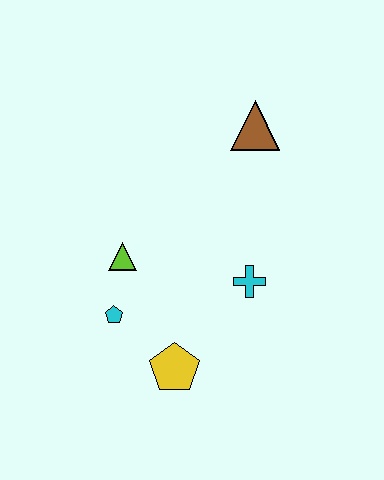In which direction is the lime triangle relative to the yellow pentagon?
The lime triangle is above the yellow pentagon.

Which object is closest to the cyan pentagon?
The lime triangle is closest to the cyan pentagon.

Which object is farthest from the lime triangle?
The brown triangle is farthest from the lime triangle.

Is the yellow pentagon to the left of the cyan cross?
Yes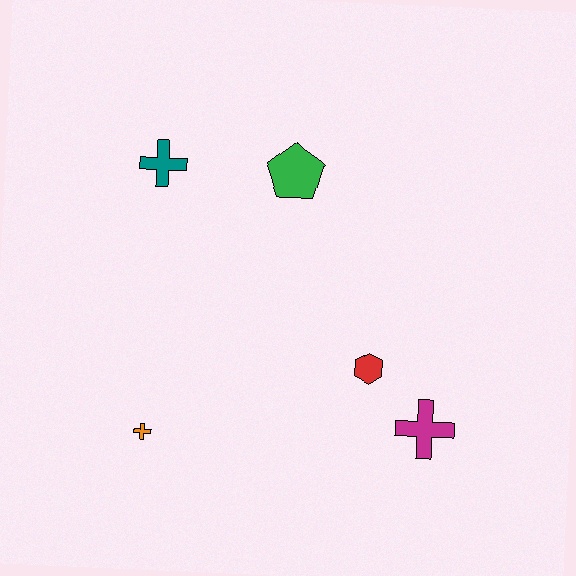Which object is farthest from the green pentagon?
The orange cross is farthest from the green pentagon.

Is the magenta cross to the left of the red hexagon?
No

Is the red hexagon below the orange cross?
No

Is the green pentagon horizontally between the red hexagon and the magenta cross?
No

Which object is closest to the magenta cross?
The red hexagon is closest to the magenta cross.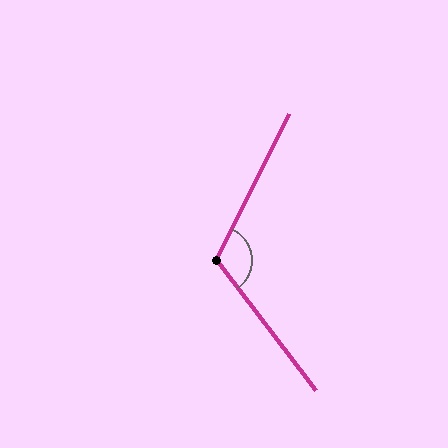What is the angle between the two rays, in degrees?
Approximately 117 degrees.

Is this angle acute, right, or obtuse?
It is obtuse.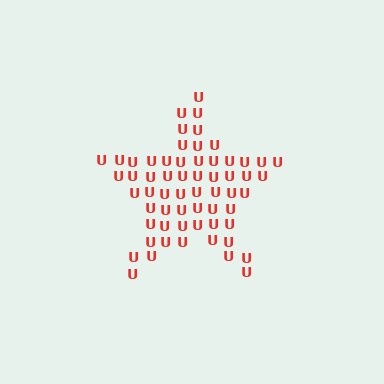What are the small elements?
The small elements are letter U's.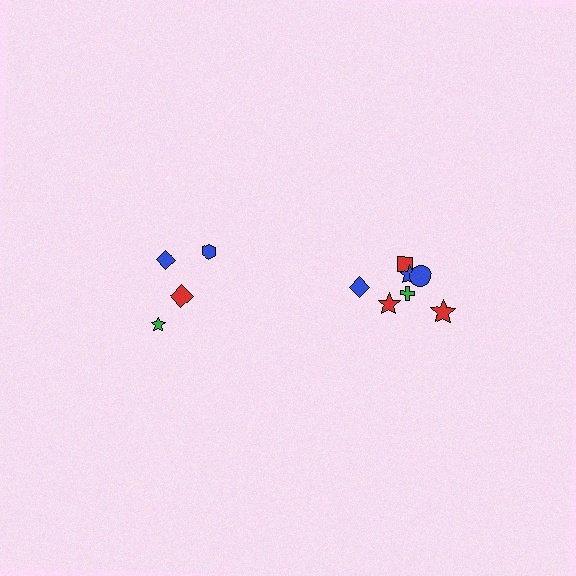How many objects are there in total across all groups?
There are 11 objects.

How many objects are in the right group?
There are 7 objects.